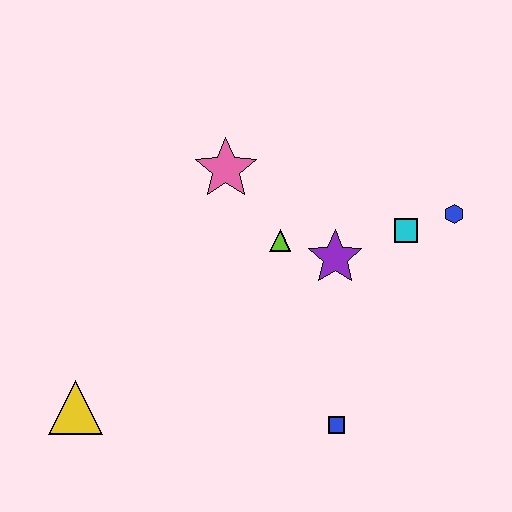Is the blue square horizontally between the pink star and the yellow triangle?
No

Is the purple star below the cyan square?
Yes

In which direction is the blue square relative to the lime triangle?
The blue square is below the lime triangle.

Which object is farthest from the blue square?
The pink star is farthest from the blue square.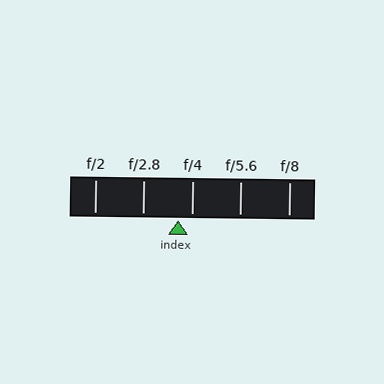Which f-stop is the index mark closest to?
The index mark is closest to f/4.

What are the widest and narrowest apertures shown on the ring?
The widest aperture shown is f/2 and the narrowest is f/8.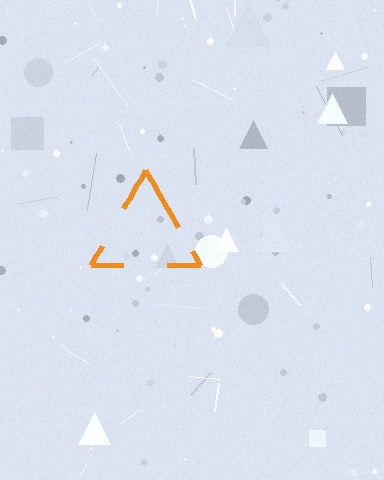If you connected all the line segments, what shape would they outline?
They would outline a triangle.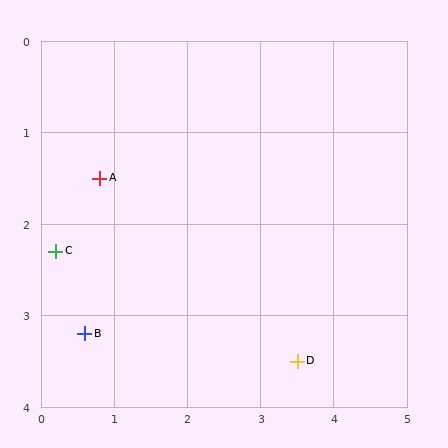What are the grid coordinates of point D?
Point D is at approximately (3.5, 3.5).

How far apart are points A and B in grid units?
Points A and B are about 1.7 grid units apart.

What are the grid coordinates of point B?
Point B is at approximately (0.6, 3.2).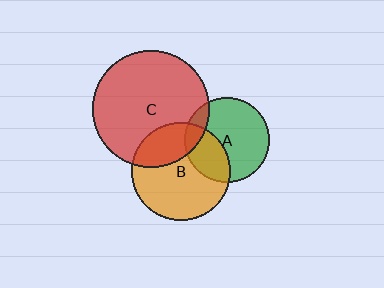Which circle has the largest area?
Circle C (red).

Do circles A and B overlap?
Yes.